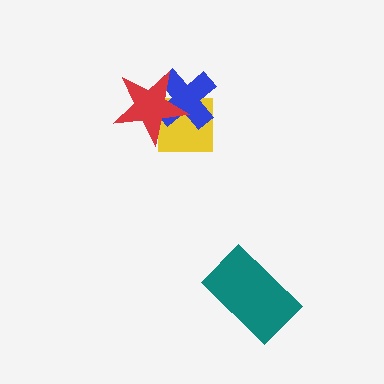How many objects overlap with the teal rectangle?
0 objects overlap with the teal rectangle.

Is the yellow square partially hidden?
Yes, it is partially covered by another shape.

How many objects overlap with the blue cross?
2 objects overlap with the blue cross.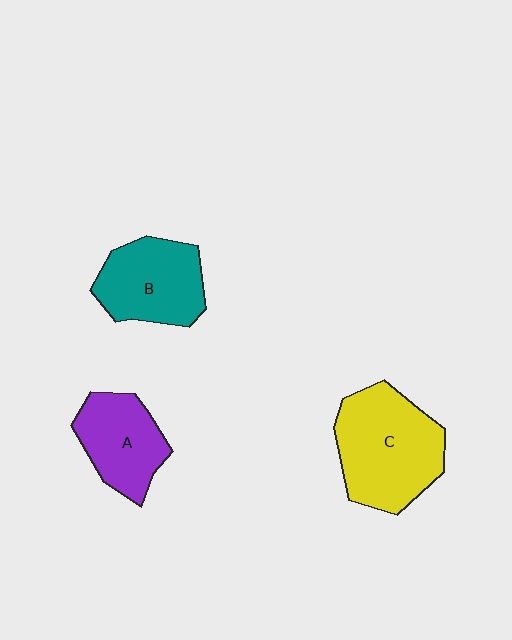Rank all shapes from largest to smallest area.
From largest to smallest: C (yellow), B (teal), A (purple).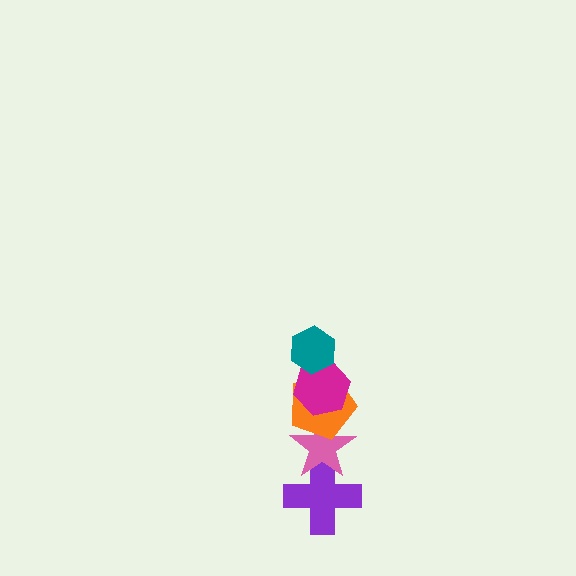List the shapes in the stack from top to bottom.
From top to bottom: the teal hexagon, the magenta hexagon, the orange pentagon, the pink star, the purple cross.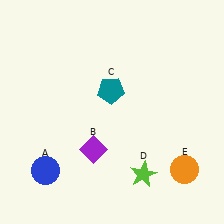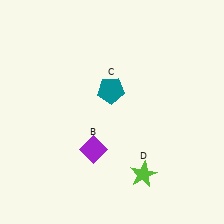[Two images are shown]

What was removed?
The orange circle (E), the blue circle (A) were removed in Image 2.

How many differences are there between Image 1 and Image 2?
There are 2 differences between the two images.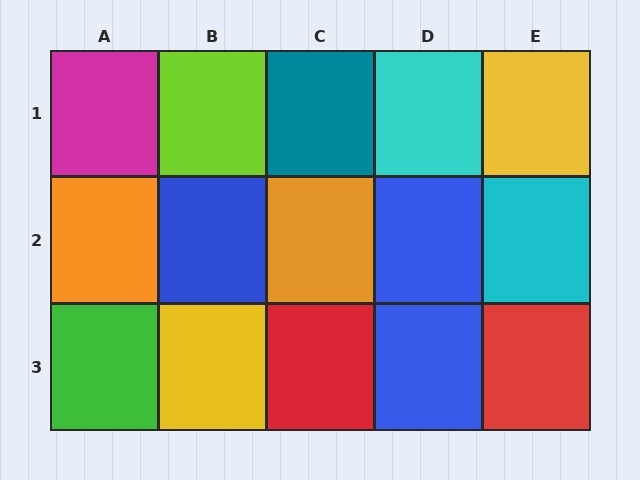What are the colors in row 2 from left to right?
Orange, blue, orange, blue, cyan.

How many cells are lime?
1 cell is lime.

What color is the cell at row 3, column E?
Red.